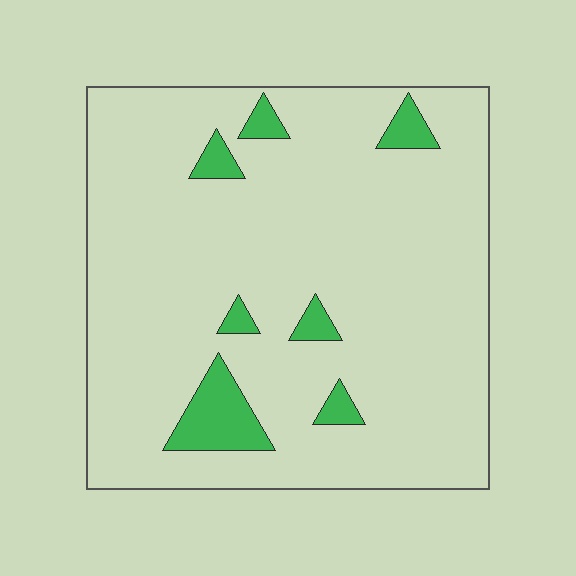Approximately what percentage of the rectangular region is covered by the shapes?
Approximately 10%.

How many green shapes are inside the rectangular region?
7.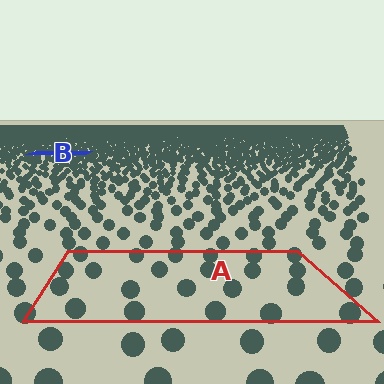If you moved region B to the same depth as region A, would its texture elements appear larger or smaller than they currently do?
They would appear larger. At a closer depth, the same texture elements are projected at a bigger on-screen size.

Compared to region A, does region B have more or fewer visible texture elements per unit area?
Region B has more texture elements per unit area — they are packed more densely because it is farther away.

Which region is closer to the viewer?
Region A is closer. The texture elements there are larger and more spread out.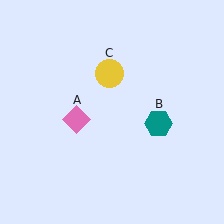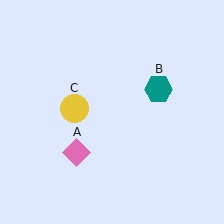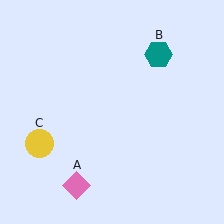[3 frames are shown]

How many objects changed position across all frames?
3 objects changed position: pink diamond (object A), teal hexagon (object B), yellow circle (object C).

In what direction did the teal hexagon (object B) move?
The teal hexagon (object B) moved up.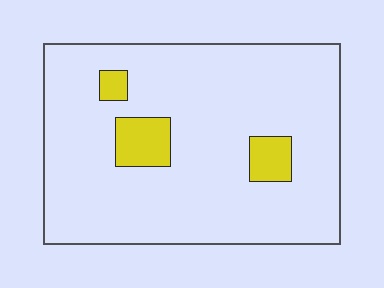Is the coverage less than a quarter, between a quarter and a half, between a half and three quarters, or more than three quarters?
Less than a quarter.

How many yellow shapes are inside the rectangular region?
3.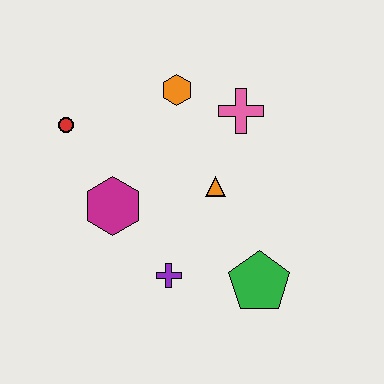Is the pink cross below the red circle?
No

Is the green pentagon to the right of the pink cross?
Yes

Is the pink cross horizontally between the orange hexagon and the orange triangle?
No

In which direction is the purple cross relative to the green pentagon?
The purple cross is to the left of the green pentagon.